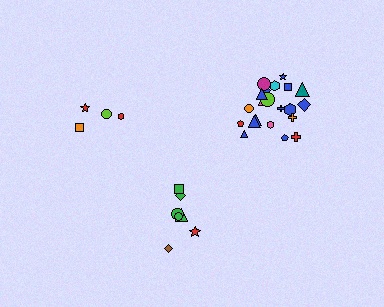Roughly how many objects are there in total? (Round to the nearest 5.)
Roughly 35 objects in total.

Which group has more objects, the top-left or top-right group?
The top-right group.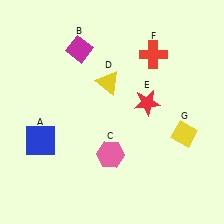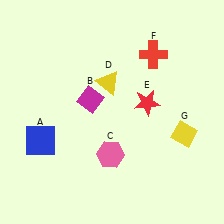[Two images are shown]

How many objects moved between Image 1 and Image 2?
1 object moved between the two images.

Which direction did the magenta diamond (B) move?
The magenta diamond (B) moved down.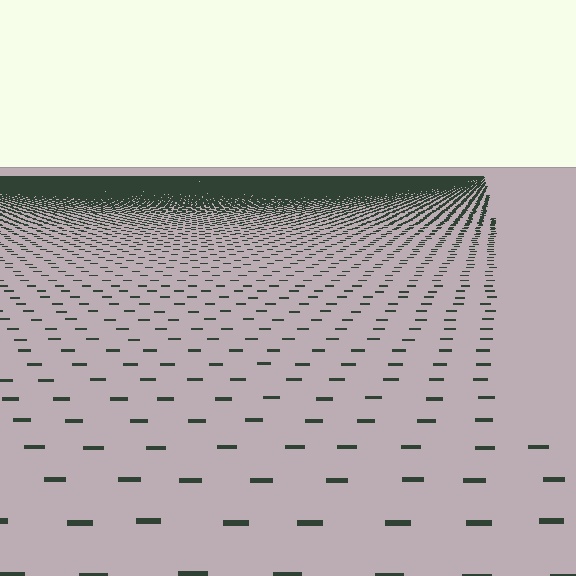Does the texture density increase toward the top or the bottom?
Density increases toward the top.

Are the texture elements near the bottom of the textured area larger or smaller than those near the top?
Larger. Near the bottom, elements are closer to the viewer and appear at a bigger on-screen size.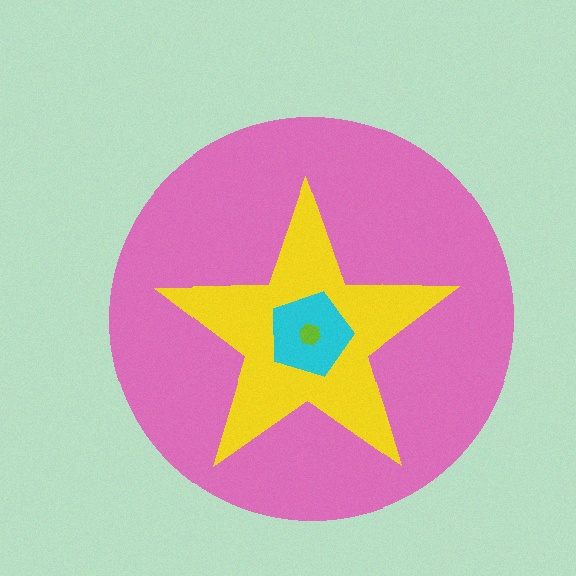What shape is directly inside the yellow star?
The cyan pentagon.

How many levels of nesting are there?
4.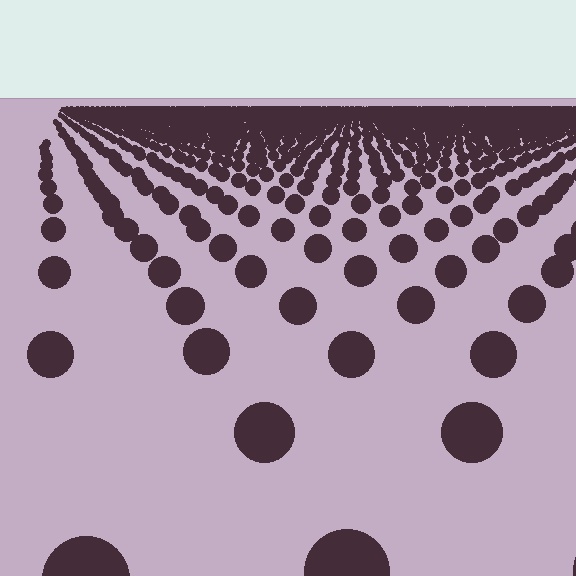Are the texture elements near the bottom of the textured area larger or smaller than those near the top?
Larger. Near the bottom, elements are closer to the viewer and appear at a bigger on-screen size.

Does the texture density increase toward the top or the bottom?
Density increases toward the top.